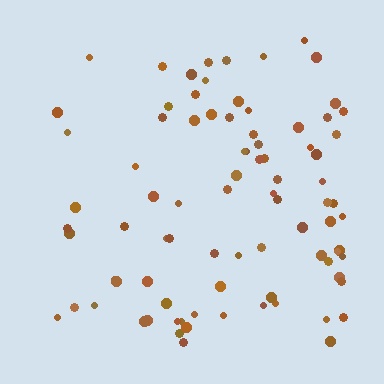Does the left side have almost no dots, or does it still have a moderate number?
Still a moderate number, just noticeably fewer than the right.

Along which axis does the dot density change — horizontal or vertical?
Horizontal.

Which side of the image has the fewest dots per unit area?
The left.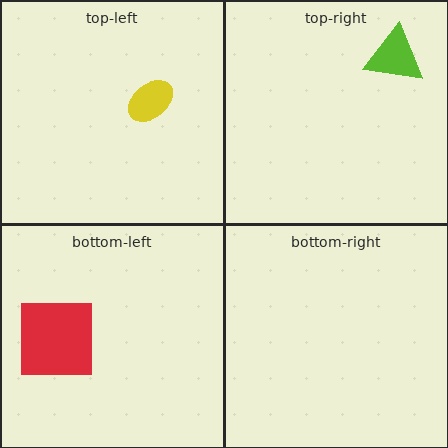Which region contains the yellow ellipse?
The top-left region.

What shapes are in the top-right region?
The lime triangle.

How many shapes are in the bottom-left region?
1.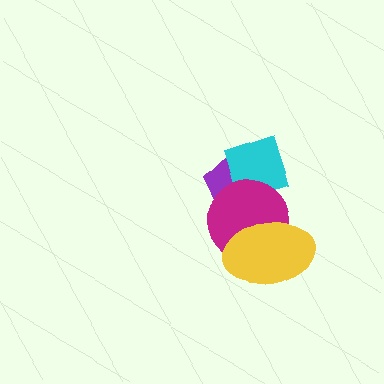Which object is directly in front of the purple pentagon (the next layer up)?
The cyan square is directly in front of the purple pentagon.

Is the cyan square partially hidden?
Yes, it is partially covered by another shape.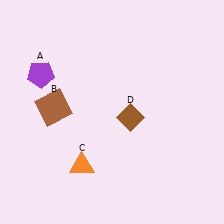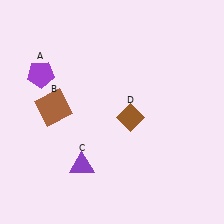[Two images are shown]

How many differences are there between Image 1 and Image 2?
There is 1 difference between the two images.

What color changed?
The triangle (C) changed from orange in Image 1 to purple in Image 2.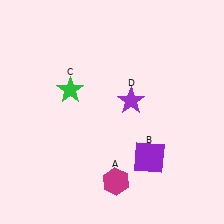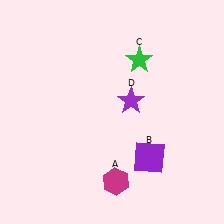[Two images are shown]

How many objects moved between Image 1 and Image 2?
1 object moved between the two images.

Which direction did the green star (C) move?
The green star (C) moved right.